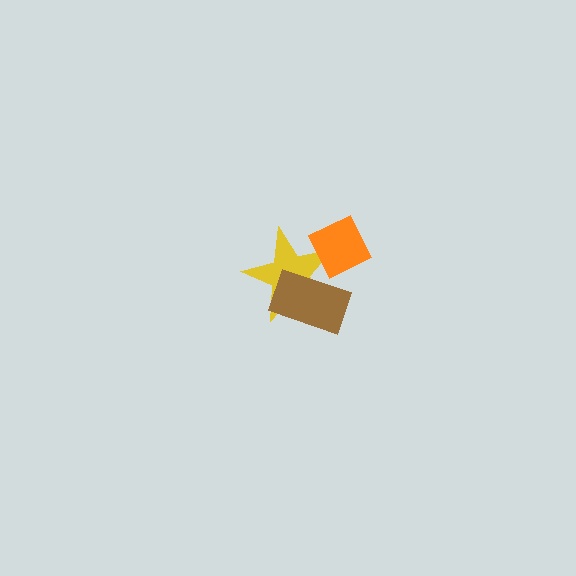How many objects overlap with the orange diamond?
2 objects overlap with the orange diamond.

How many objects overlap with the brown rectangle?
2 objects overlap with the brown rectangle.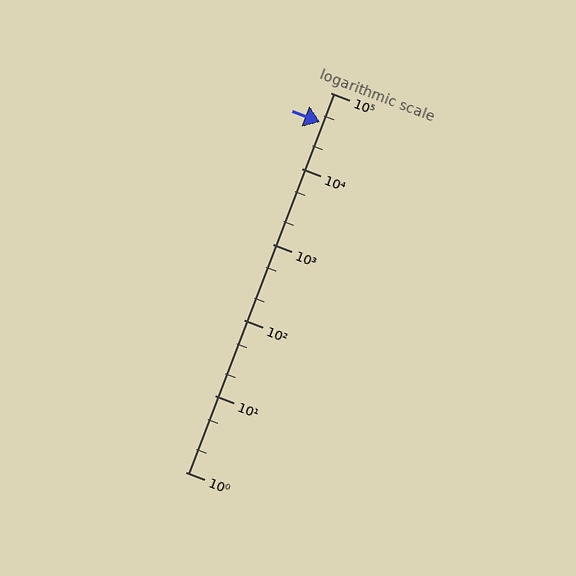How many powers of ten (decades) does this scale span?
The scale spans 5 decades, from 1 to 100000.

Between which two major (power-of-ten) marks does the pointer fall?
The pointer is between 10000 and 100000.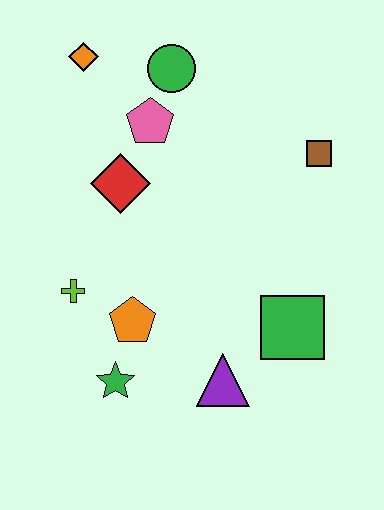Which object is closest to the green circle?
The pink pentagon is closest to the green circle.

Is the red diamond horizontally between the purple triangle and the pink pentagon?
No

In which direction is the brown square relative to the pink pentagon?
The brown square is to the right of the pink pentagon.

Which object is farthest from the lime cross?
The brown square is farthest from the lime cross.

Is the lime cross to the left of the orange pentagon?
Yes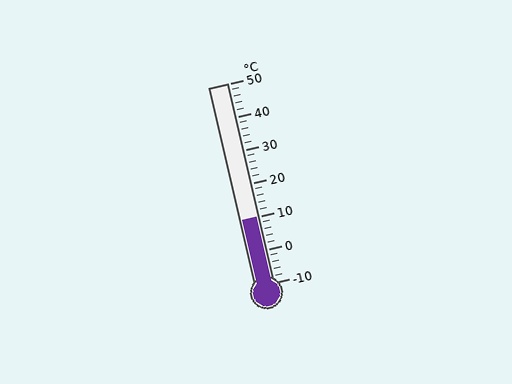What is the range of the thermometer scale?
The thermometer scale ranges from -10°C to 50°C.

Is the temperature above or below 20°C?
The temperature is below 20°C.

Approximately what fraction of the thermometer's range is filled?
The thermometer is filled to approximately 35% of its range.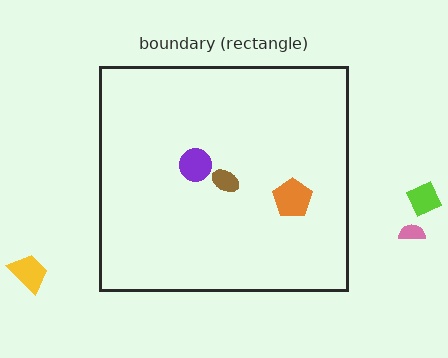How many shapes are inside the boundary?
3 inside, 3 outside.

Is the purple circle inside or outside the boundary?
Inside.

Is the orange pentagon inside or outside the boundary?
Inside.